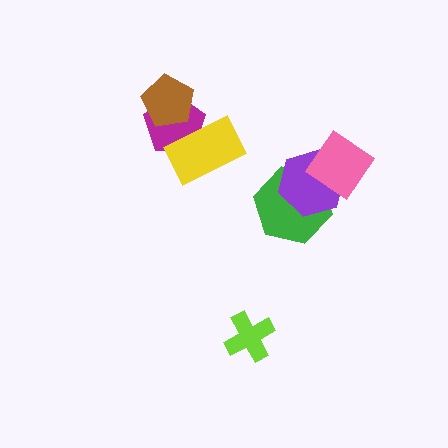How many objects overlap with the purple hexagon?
2 objects overlap with the purple hexagon.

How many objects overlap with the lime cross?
0 objects overlap with the lime cross.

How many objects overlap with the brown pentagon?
1 object overlaps with the brown pentagon.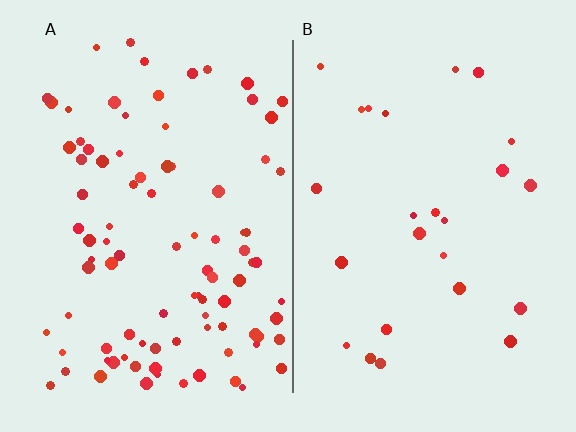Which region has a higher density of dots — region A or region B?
A (the left).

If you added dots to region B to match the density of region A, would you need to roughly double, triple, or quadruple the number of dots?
Approximately quadruple.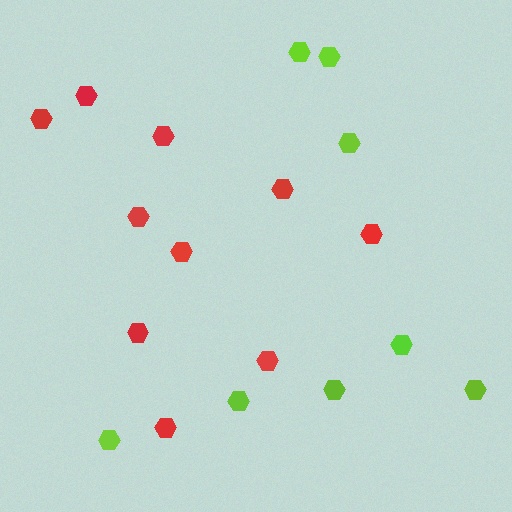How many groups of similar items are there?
There are 2 groups: one group of lime hexagons (8) and one group of red hexagons (10).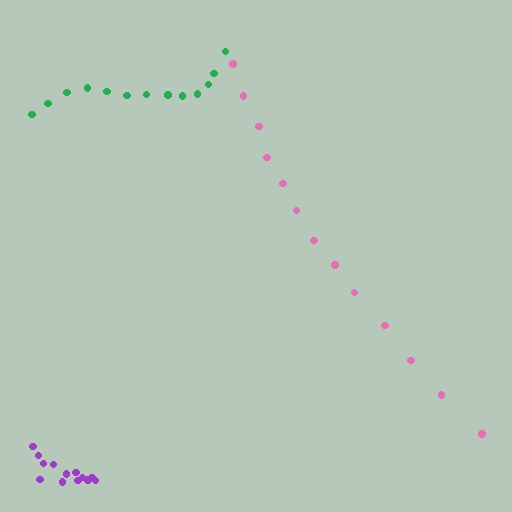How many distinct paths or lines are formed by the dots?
There are 3 distinct paths.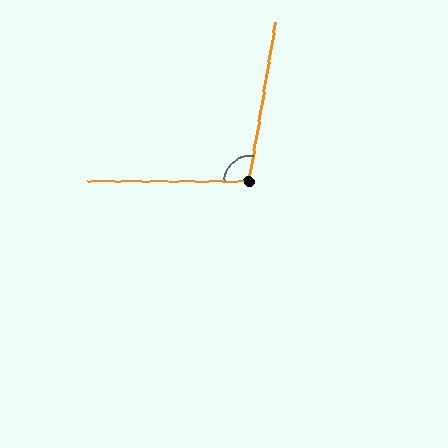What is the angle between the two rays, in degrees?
Approximately 99 degrees.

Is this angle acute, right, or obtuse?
It is obtuse.